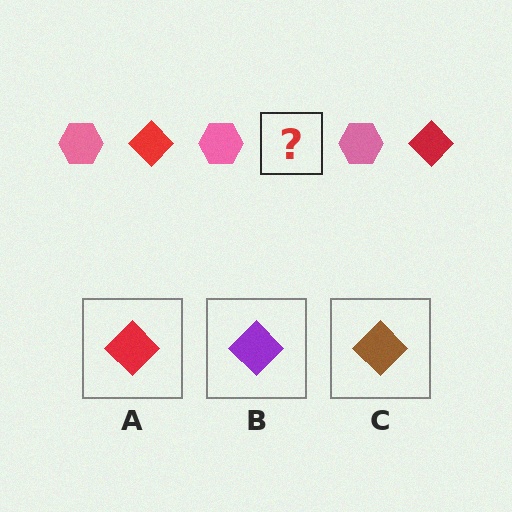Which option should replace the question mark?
Option A.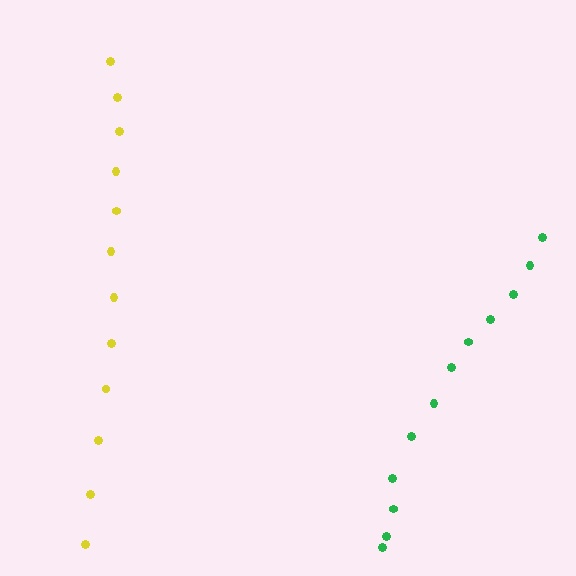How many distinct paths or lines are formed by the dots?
There are 2 distinct paths.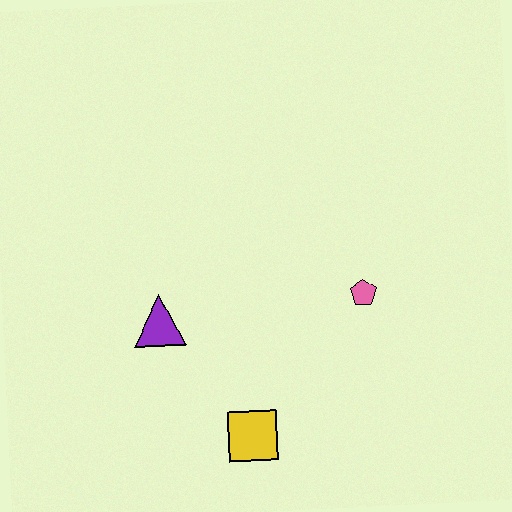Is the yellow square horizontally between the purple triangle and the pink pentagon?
Yes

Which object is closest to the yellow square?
The purple triangle is closest to the yellow square.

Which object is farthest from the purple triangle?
The pink pentagon is farthest from the purple triangle.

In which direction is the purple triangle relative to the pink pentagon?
The purple triangle is to the left of the pink pentagon.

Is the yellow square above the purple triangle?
No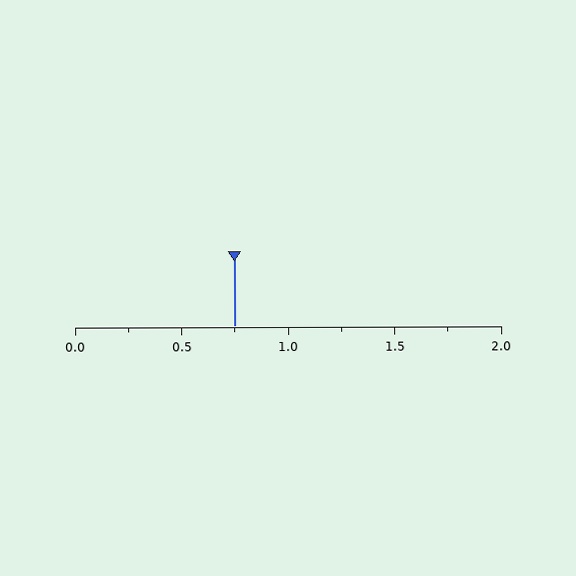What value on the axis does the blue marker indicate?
The marker indicates approximately 0.75.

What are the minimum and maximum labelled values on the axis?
The axis runs from 0.0 to 2.0.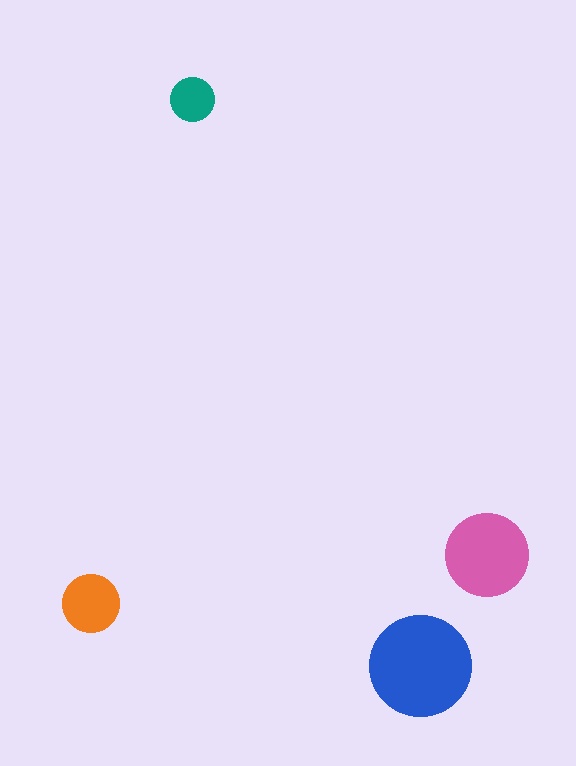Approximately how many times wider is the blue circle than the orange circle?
About 2 times wider.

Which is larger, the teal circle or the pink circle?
The pink one.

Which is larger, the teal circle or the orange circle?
The orange one.